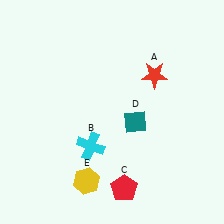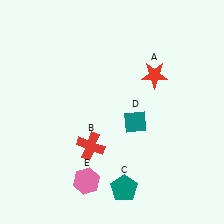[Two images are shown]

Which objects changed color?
B changed from cyan to red. C changed from red to teal. E changed from yellow to pink.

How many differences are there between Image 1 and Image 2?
There are 3 differences between the two images.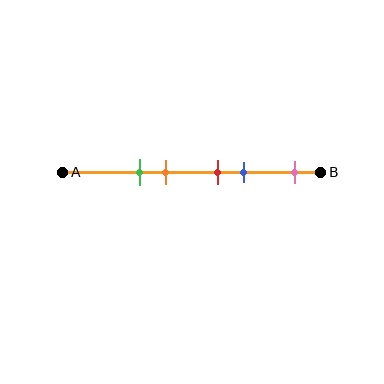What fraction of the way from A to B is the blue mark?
The blue mark is approximately 70% (0.7) of the way from A to B.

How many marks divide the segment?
There are 5 marks dividing the segment.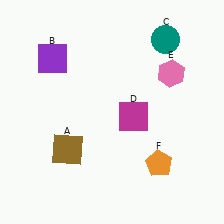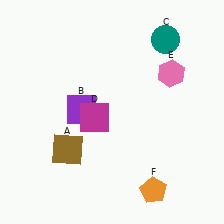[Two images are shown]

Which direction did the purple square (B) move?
The purple square (B) moved down.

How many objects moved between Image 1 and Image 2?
3 objects moved between the two images.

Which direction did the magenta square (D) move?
The magenta square (D) moved left.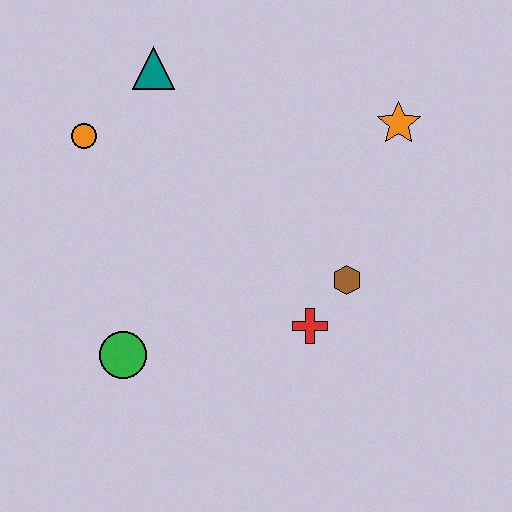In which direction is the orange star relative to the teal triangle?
The orange star is to the right of the teal triangle.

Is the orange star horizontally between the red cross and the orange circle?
No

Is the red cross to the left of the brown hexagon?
Yes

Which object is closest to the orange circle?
The teal triangle is closest to the orange circle.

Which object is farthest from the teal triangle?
The red cross is farthest from the teal triangle.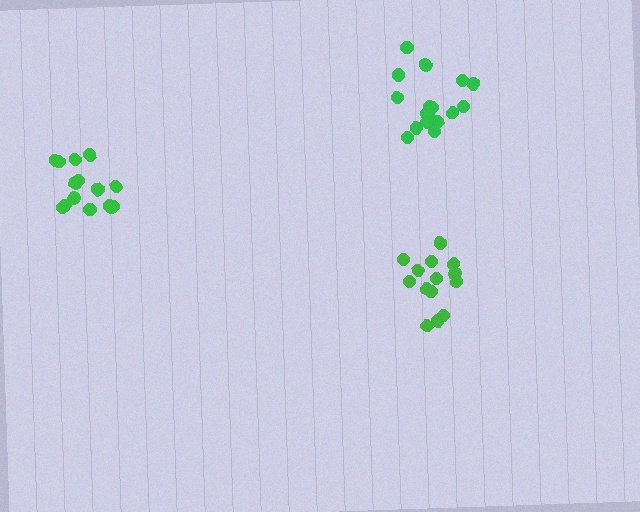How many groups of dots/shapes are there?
There are 3 groups.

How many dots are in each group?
Group 1: 16 dots, Group 2: 18 dots, Group 3: 14 dots (48 total).